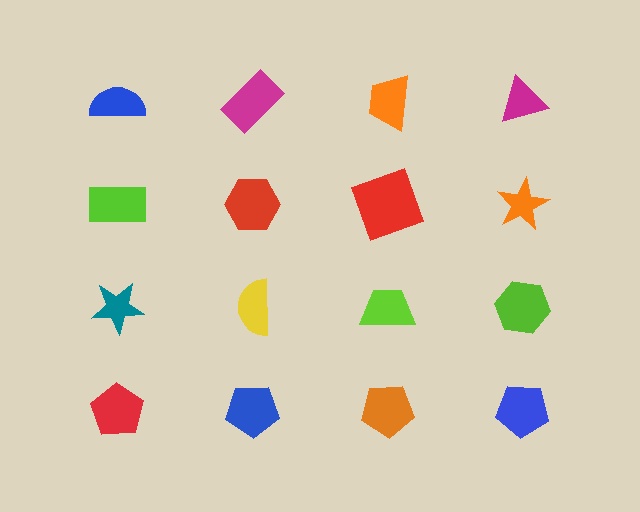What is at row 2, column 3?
A red square.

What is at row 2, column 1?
A lime rectangle.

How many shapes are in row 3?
4 shapes.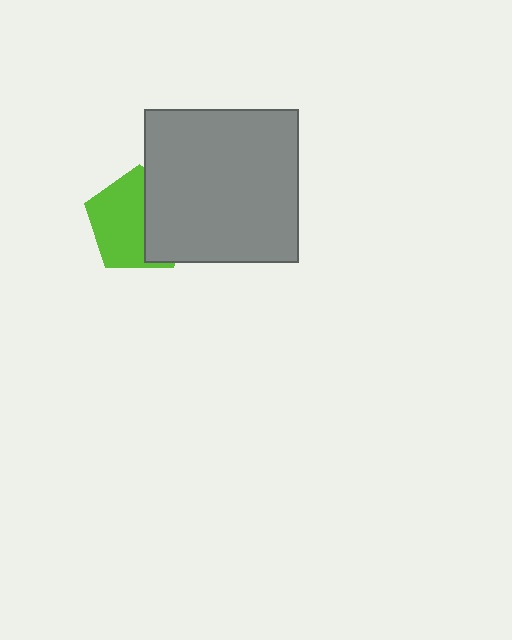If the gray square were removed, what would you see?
You would see the complete lime pentagon.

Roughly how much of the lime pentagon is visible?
About half of it is visible (roughly 57%).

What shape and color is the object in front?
The object in front is a gray square.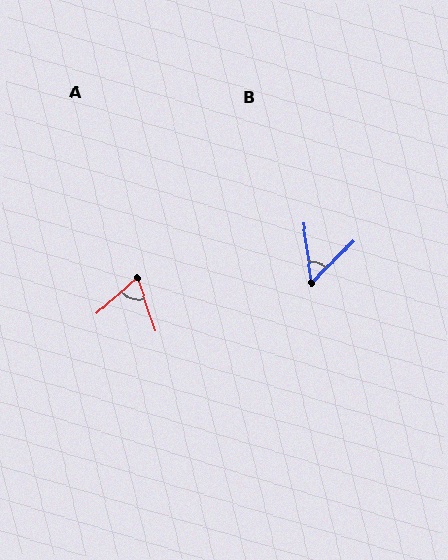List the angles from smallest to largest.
B (53°), A (66°).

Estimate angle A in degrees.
Approximately 66 degrees.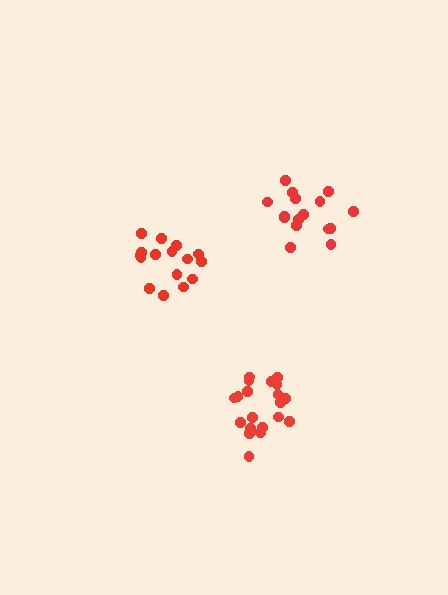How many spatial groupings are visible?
There are 3 spatial groupings.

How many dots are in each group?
Group 1: 16 dots, Group 2: 16 dots, Group 3: 20 dots (52 total).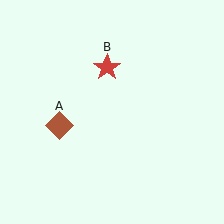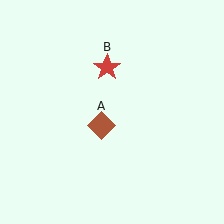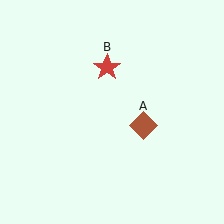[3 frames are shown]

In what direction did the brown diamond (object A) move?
The brown diamond (object A) moved right.